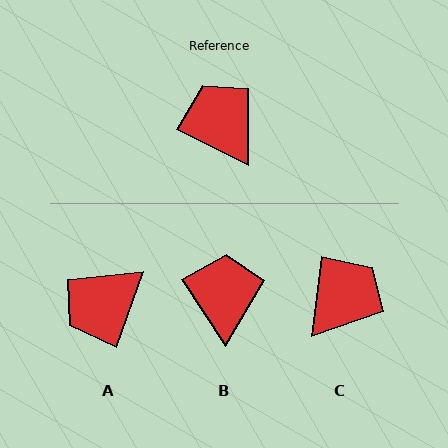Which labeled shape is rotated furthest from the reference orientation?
A, about 96 degrees away.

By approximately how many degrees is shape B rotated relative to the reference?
Approximately 31 degrees clockwise.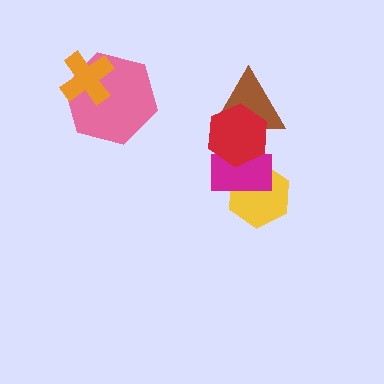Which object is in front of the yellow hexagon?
The magenta rectangle is in front of the yellow hexagon.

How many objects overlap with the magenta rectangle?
3 objects overlap with the magenta rectangle.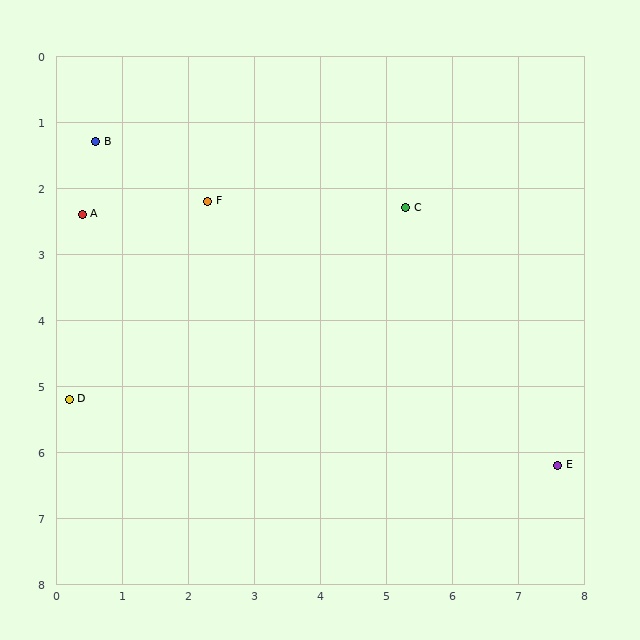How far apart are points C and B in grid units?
Points C and B are about 4.8 grid units apart.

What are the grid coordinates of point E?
Point E is at approximately (7.6, 6.2).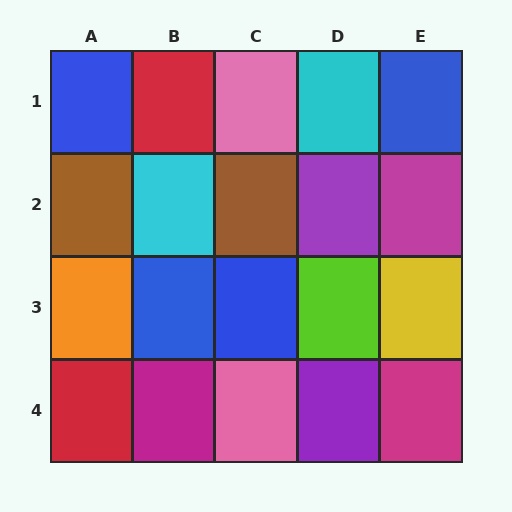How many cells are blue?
4 cells are blue.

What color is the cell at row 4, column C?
Pink.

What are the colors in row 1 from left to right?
Blue, red, pink, cyan, blue.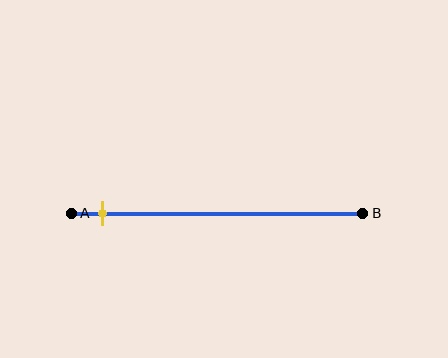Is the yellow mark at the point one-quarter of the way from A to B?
No, the mark is at about 10% from A, not at the 25% one-quarter point.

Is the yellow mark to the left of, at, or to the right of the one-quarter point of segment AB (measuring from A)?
The yellow mark is to the left of the one-quarter point of segment AB.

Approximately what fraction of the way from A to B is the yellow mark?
The yellow mark is approximately 10% of the way from A to B.